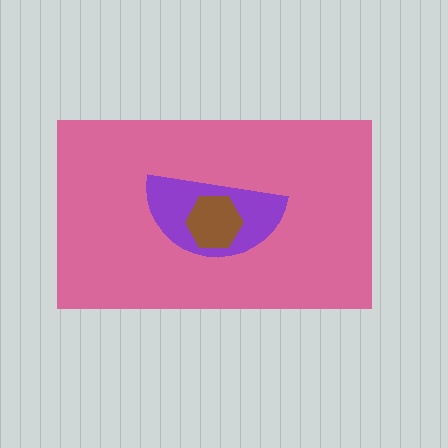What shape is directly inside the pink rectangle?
The purple semicircle.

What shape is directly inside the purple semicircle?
The brown hexagon.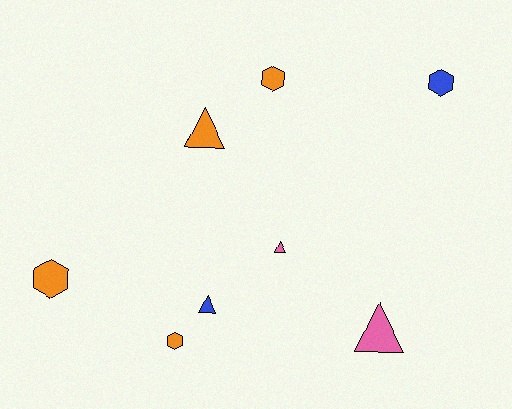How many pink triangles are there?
There are 2 pink triangles.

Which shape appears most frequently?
Hexagon, with 4 objects.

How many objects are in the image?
There are 8 objects.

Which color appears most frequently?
Orange, with 4 objects.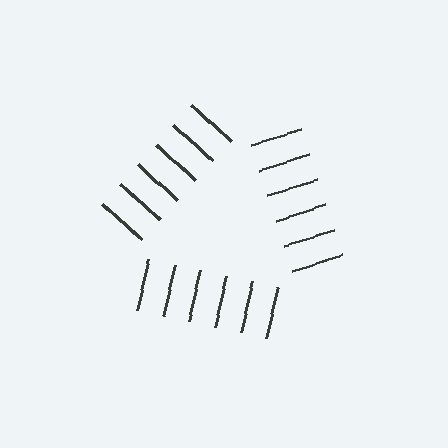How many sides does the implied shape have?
3 sides — the line-ends trace a triangle.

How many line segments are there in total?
18 — 6 along each of the 3 edges.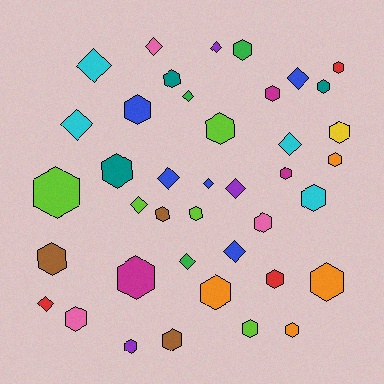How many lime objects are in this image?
There are 5 lime objects.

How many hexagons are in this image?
There are 26 hexagons.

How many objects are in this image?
There are 40 objects.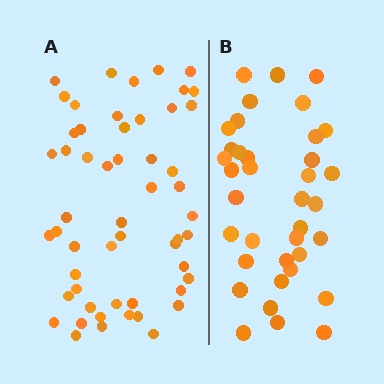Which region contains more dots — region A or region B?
Region A (the left region) has more dots.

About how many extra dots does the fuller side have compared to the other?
Region A has approximately 15 more dots than region B.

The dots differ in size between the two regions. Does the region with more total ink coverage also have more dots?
No. Region B has more total ink coverage because its dots are larger, but region A actually contains more individual dots. Total area can be misleading — the number of items is what matters here.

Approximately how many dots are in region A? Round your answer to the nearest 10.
About 50 dots. (The exact count is 54, which rounds to 50.)